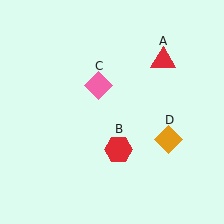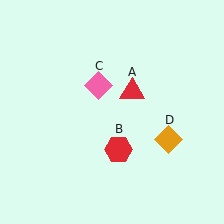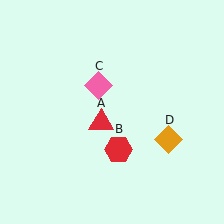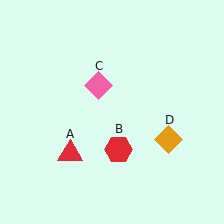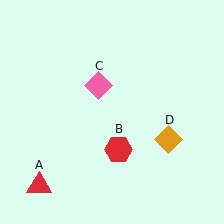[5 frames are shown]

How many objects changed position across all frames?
1 object changed position: red triangle (object A).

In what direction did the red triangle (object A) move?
The red triangle (object A) moved down and to the left.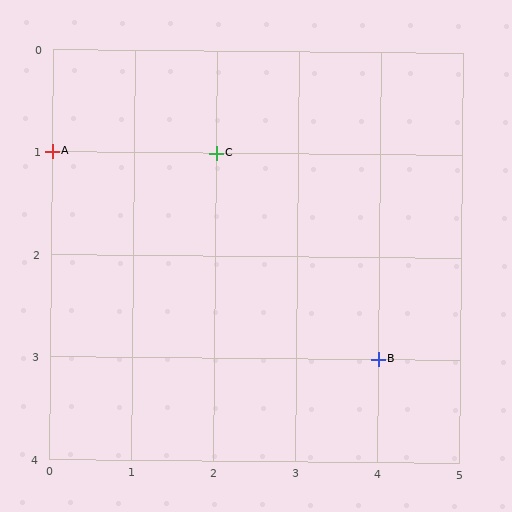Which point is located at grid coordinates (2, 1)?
Point C is at (2, 1).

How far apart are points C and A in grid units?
Points C and A are 2 columns apart.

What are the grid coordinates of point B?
Point B is at grid coordinates (4, 3).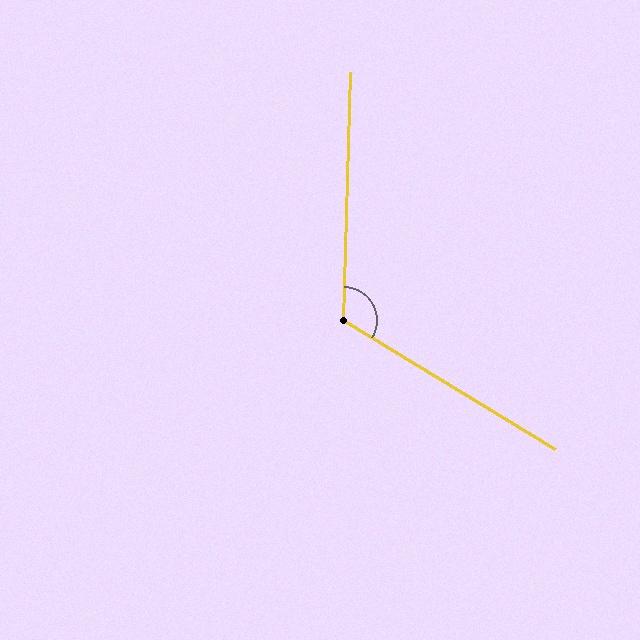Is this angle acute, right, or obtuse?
It is obtuse.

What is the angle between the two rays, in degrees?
Approximately 120 degrees.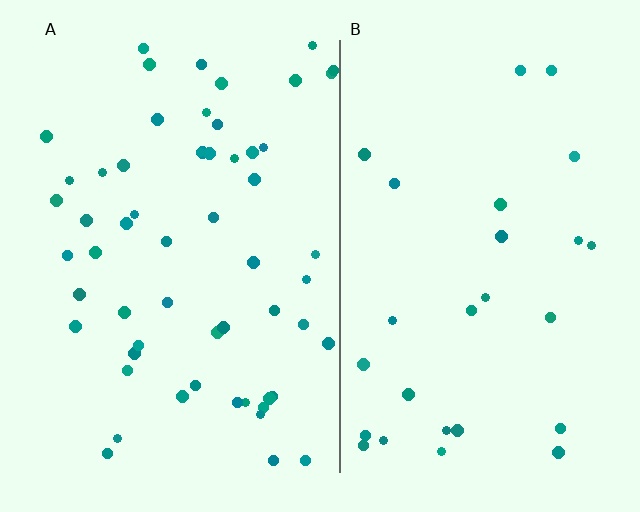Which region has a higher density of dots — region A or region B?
A (the left).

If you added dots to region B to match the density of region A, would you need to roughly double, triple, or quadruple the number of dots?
Approximately double.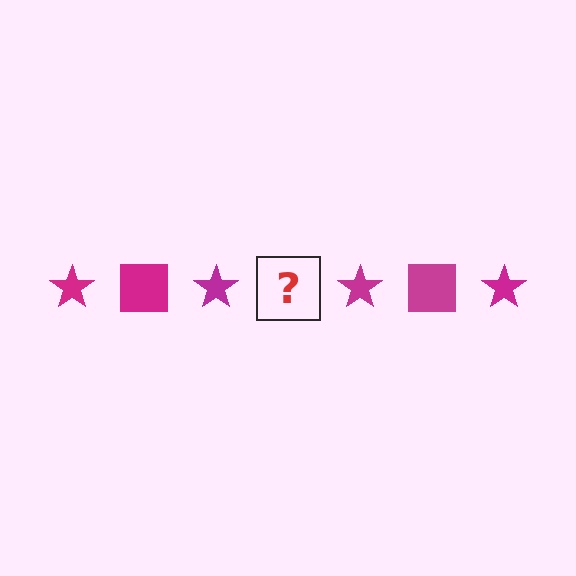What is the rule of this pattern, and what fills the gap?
The rule is that the pattern cycles through star, square shapes in magenta. The gap should be filled with a magenta square.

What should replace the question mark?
The question mark should be replaced with a magenta square.